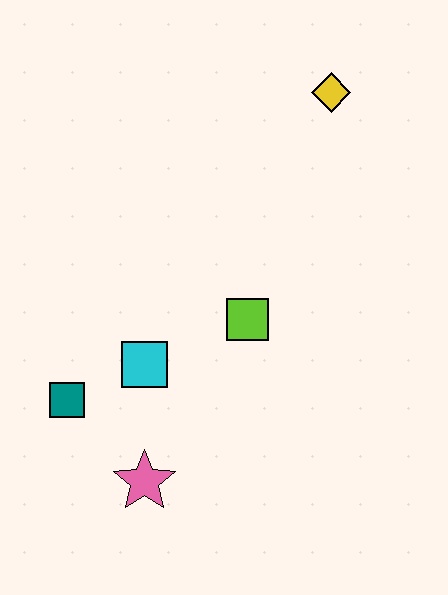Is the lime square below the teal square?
No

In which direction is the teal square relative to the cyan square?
The teal square is to the left of the cyan square.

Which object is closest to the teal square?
The cyan square is closest to the teal square.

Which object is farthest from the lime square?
The yellow diamond is farthest from the lime square.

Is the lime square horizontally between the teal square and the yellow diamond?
Yes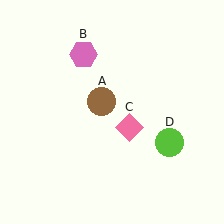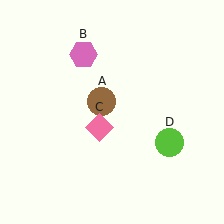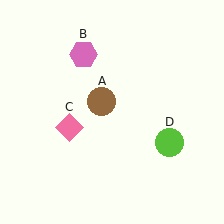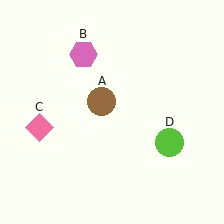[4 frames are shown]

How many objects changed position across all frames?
1 object changed position: pink diamond (object C).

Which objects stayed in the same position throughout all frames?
Brown circle (object A) and pink hexagon (object B) and lime circle (object D) remained stationary.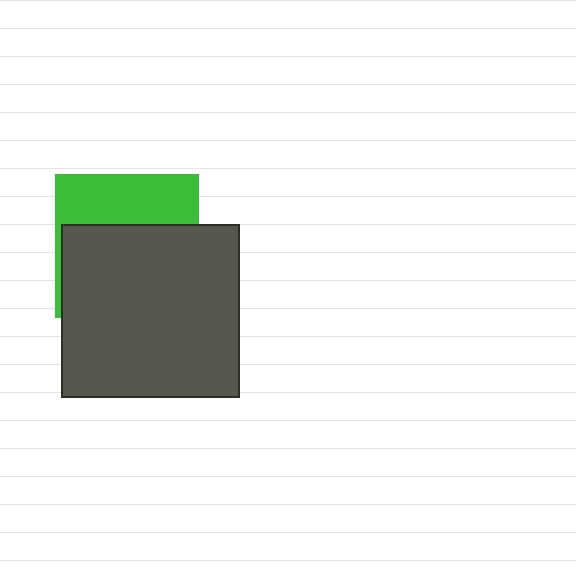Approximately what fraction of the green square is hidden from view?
Roughly 63% of the green square is hidden behind the dark gray rectangle.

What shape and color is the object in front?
The object in front is a dark gray rectangle.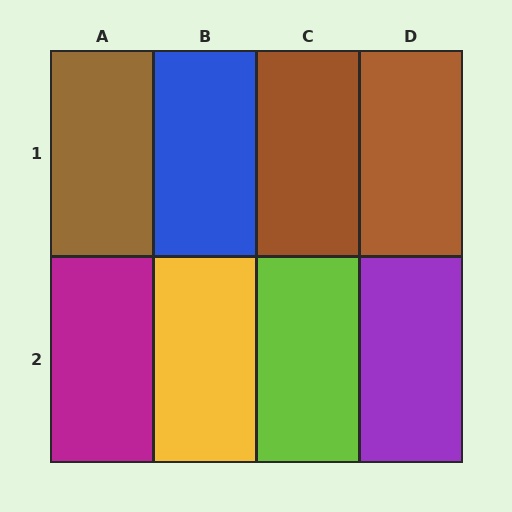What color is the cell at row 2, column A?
Magenta.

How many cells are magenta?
1 cell is magenta.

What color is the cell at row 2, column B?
Yellow.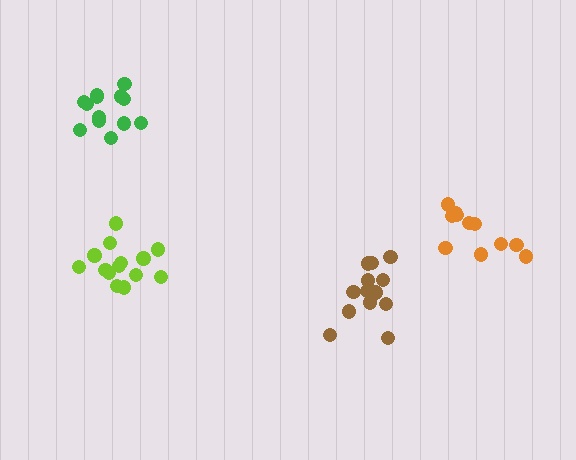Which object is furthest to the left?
The green cluster is leftmost.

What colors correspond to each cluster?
The clusters are colored: brown, orange, lime, green.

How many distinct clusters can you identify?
There are 4 distinct clusters.